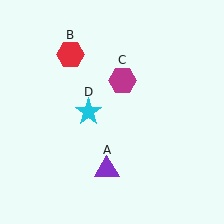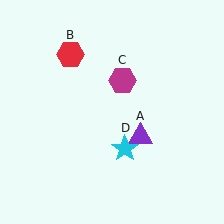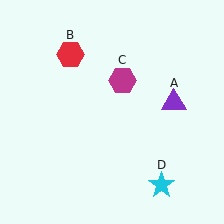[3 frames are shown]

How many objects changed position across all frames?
2 objects changed position: purple triangle (object A), cyan star (object D).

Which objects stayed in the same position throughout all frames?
Red hexagon (object B) and magenta hexagon (object C) remained stationary.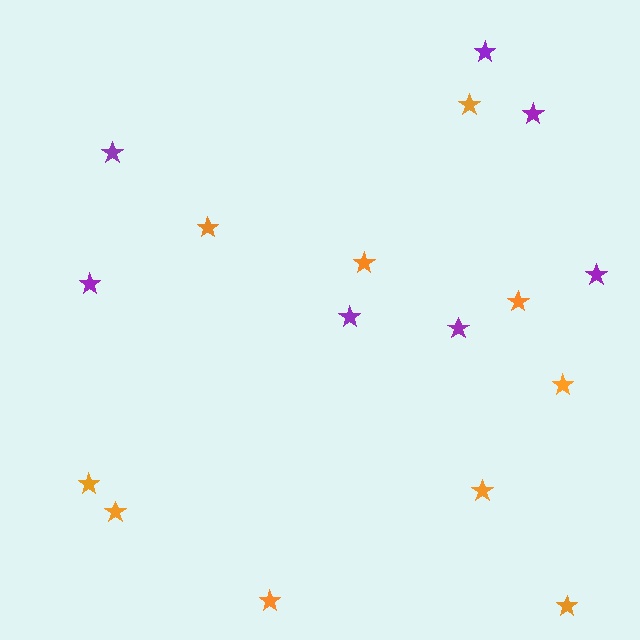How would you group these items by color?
There are 2 groups: one group of orange stars (10) and one group of purple stars (7).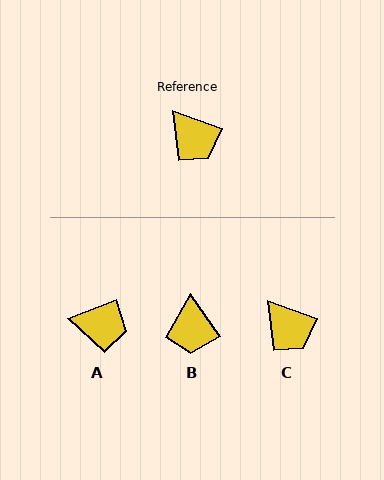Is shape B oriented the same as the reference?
No, it is off by about 35 degrees.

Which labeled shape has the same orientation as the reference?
C.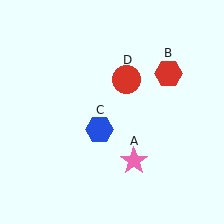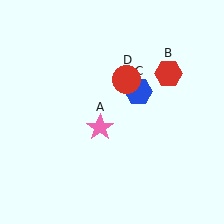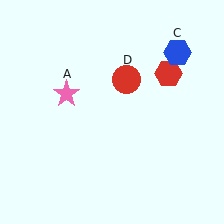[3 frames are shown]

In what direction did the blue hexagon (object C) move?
The blue hexagon (object C) moved up and to the right.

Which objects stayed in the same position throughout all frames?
Red hexagon (object B) and red circle (object D) remained stationary.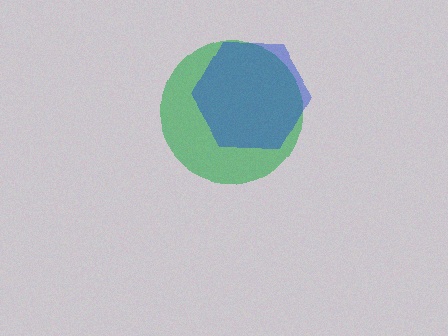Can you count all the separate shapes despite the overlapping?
Yes, there are 2 separate shapes.